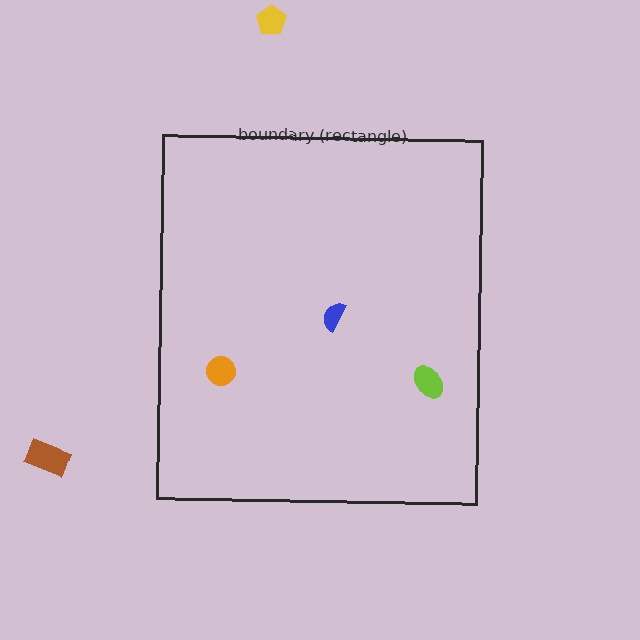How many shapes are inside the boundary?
3 inside, 2 outside.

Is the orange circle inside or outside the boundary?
Inside.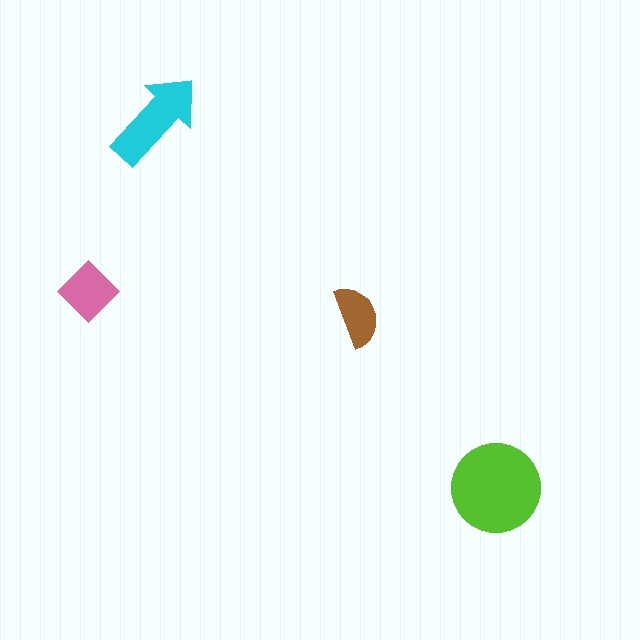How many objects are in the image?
There are 4 objects in the image.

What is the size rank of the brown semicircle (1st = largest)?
4th.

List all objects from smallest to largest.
The brown semicircle, the pink diamond, the cyan arrow, the lime circle.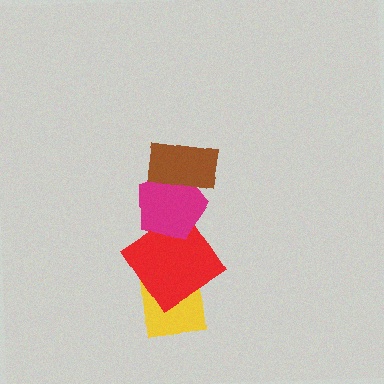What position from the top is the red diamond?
The red diamond is 3rd from the top.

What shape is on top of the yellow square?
The red diamond is on top of the yellow square.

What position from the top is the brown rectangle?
The brown rectangle is 1st from the top.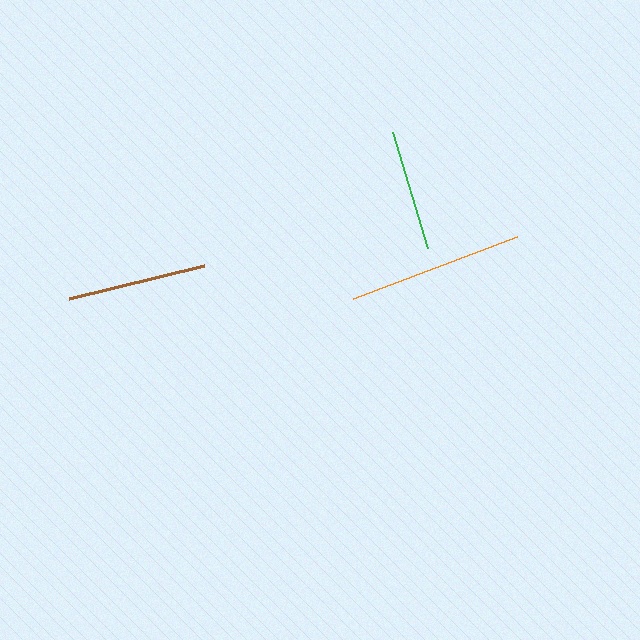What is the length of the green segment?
The green segment is approximately 121 pixels long.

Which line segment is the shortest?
The green line is the shortest at approximately 121 pixels.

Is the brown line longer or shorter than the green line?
The brown line is longer than the green line.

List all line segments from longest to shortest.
From longest to shortest: orange, brown, green.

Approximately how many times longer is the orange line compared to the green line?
The orange line is approximately 1.4 times the length of the green line.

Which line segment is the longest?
The orange line is the longest at approximately 175 pixels.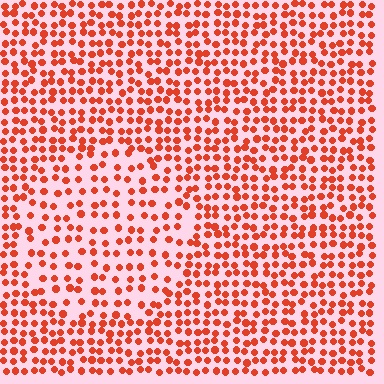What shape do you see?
I see a circle.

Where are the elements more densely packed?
The elements are more densely packed outside the circle boundary.